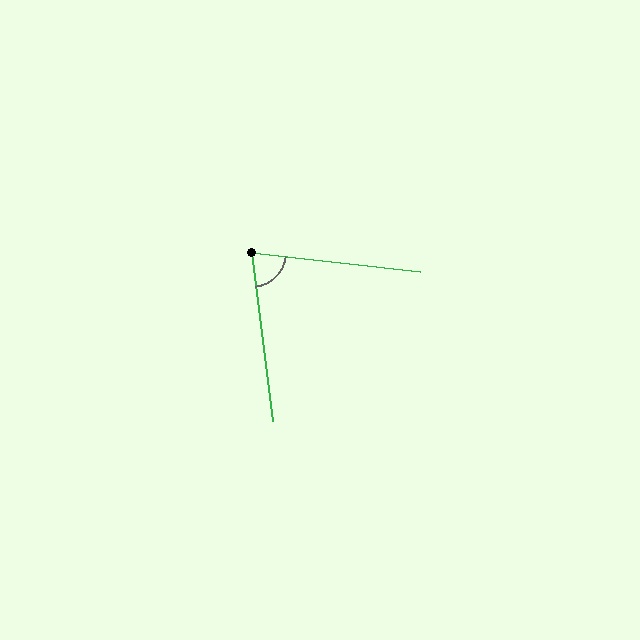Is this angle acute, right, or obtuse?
It is acute.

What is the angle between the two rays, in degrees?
Approximately 76 degrees.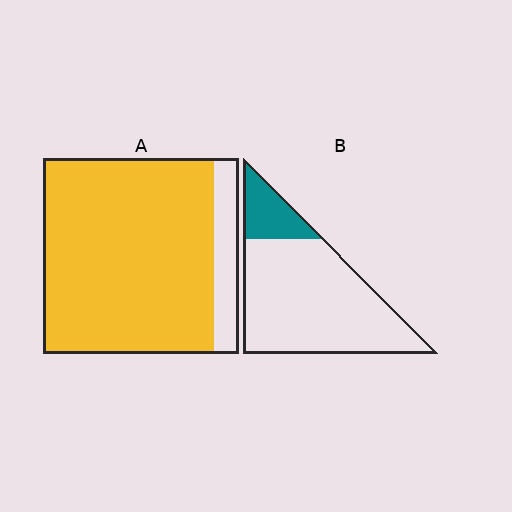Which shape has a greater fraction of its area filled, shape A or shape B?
Shape A.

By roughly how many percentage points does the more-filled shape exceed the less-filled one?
By roughly 70 percentage points (A over B).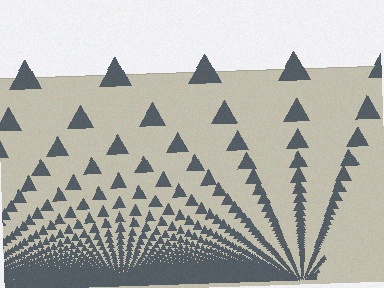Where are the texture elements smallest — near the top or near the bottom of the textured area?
Near the bottom.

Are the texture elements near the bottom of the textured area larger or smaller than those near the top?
Smaller. The gradient is inverted — elements near the bottom are smaller and denser.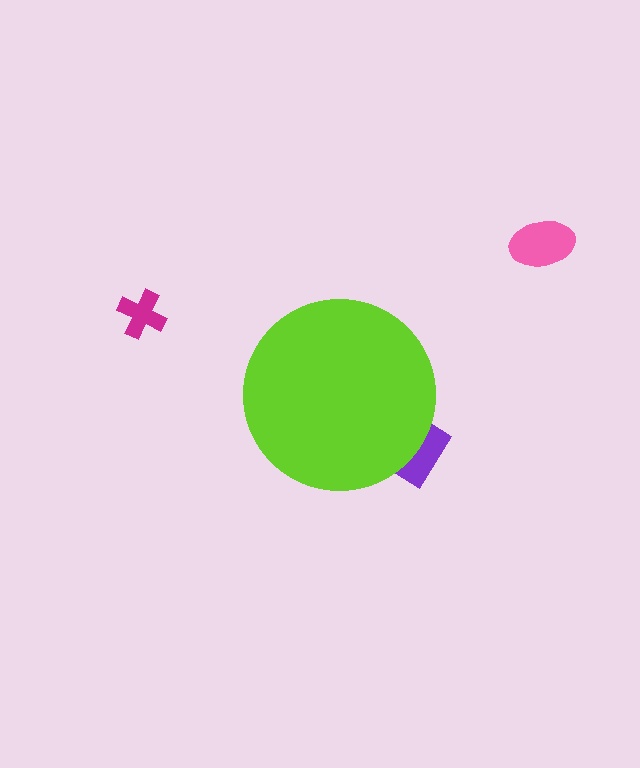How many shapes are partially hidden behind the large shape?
2 shapes are partially hidden.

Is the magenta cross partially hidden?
No, the magenta cross is fully visible.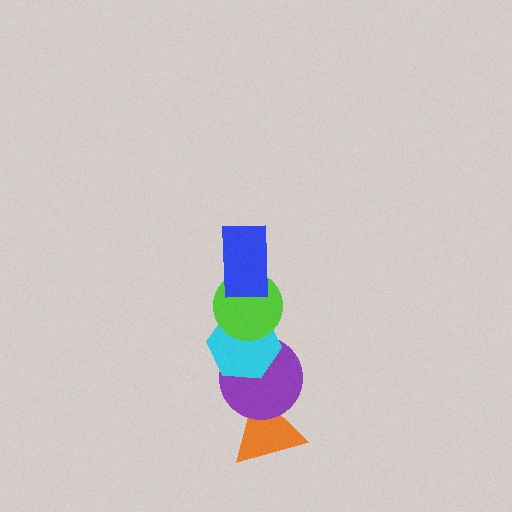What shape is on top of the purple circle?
The cyan hexagon is on top of the purple circle.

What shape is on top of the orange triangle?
The purple circle is on top of the orange triangle.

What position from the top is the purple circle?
The purple circle is 4th from the top.